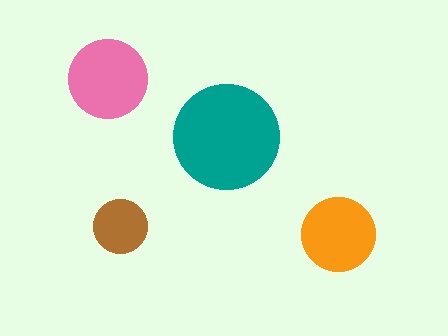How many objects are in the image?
There are 4 objects in the image.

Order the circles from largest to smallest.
the teal one, the pink one, the orange one, the brown one.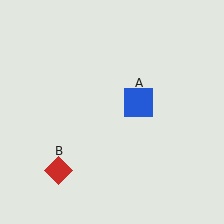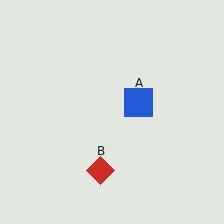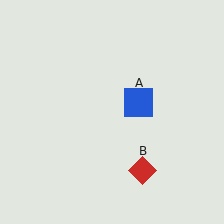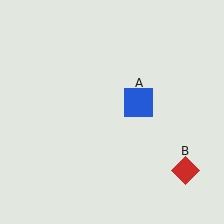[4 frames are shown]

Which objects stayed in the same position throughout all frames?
Blue square (object A) remained stationary.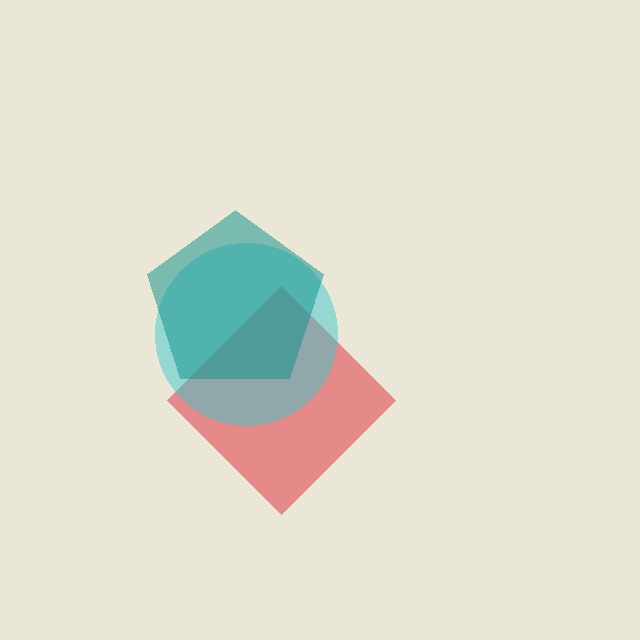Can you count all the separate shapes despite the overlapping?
Yes, there are 3 separate shapes.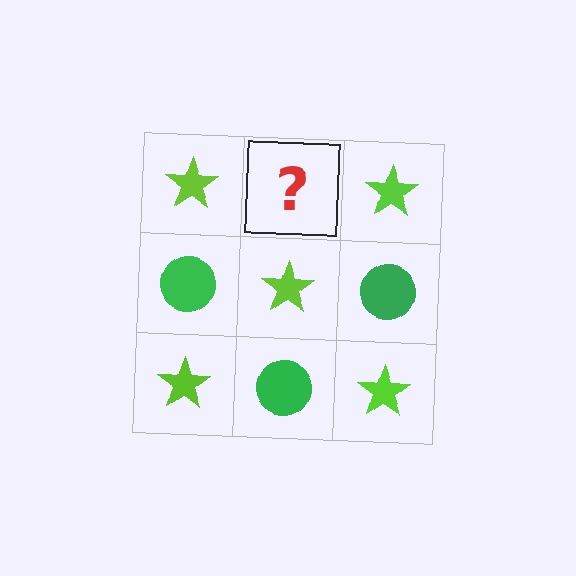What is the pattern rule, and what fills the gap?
The rule is that it alternates lime star and green circle in a checkerboard pattern. The gap should be filled with a green circle.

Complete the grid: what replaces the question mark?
The question mark should be replaced with a green circle.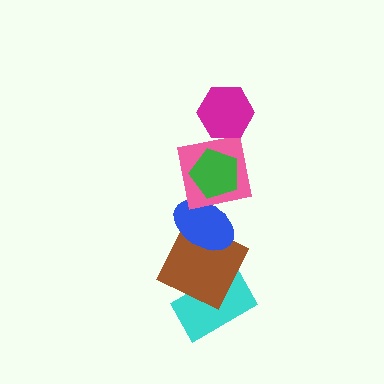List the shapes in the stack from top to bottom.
From top to bottom: the magenta hexagon, the green pentagon, the pink square, the blue ellipse, the brown square, the cyan rectangle.